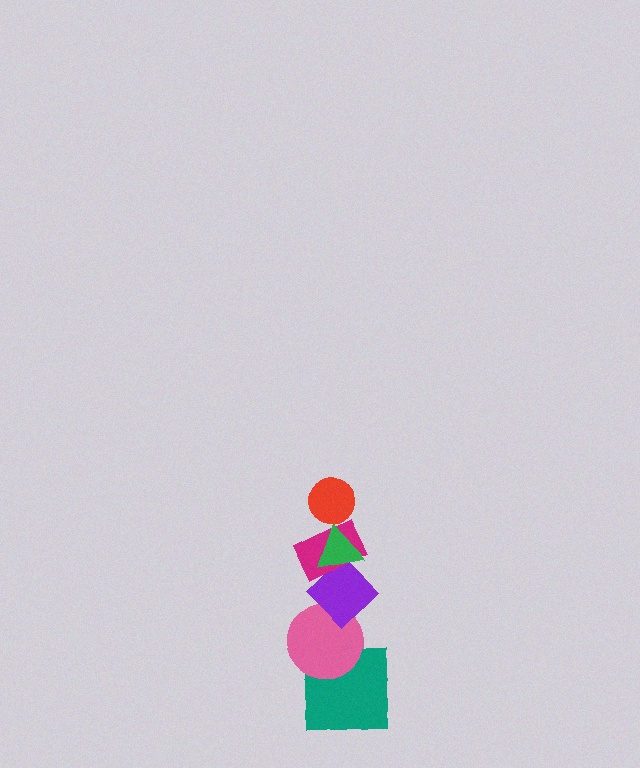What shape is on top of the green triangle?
The red circle is on top of the green triangle.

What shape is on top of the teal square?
The pink circle is on top of the teal square.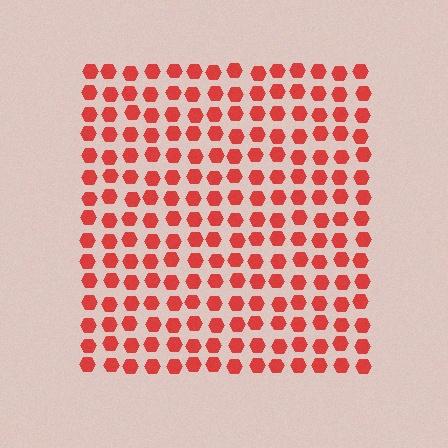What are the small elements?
The small elements are hexagons.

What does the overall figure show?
The overall figure shows a square.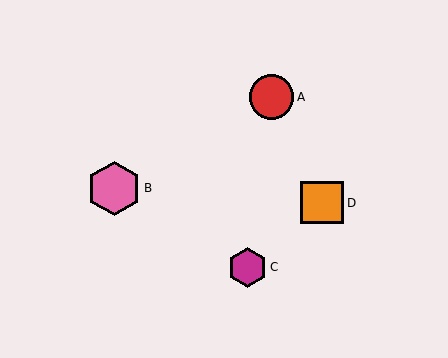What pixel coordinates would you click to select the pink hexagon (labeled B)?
Click at (114, 188) to select the pink hexagon B.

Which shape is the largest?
The pink hexagon (labeled B) is the largest.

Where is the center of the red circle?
The center of the red circle is at (271, 97).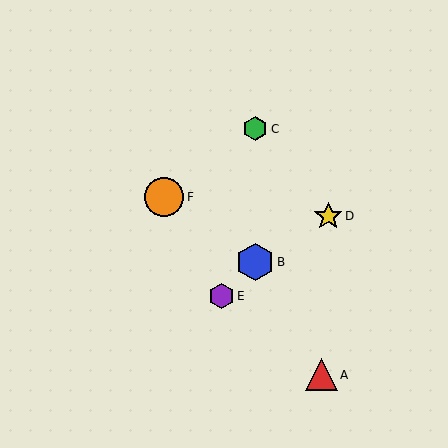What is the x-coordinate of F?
Object F is at x≈164.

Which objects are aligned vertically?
Objects B, C are aligned vertically.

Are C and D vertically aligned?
No, C is at x≈255 and D is at x≈328.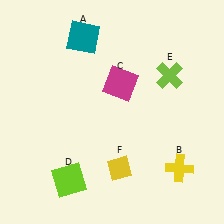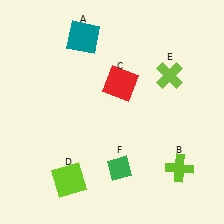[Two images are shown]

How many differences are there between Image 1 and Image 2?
There are 3 differences between the two images.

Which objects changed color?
B changed from yellow to lime. C changed from magenta to red. F changed from yellow to green.